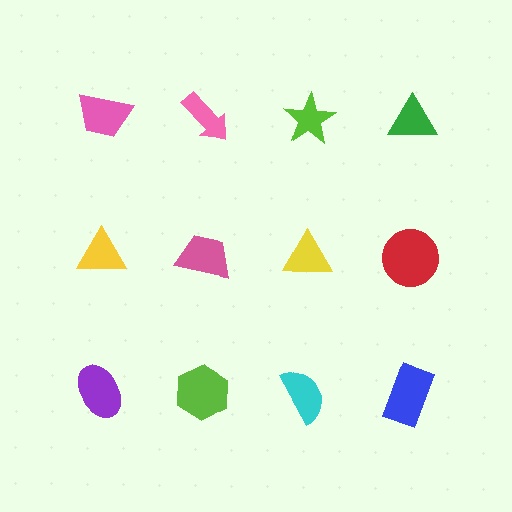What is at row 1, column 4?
A green triangle.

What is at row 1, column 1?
A pink trapezoid.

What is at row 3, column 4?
A blue rectangle.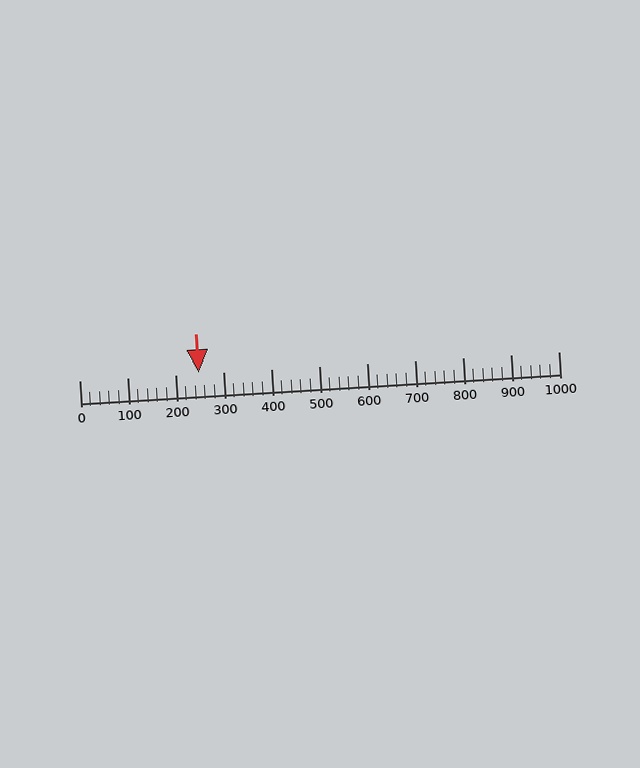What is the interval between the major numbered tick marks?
The major tick marks are spaced 100 units apart.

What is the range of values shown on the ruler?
The ruler shows values from 0 to 1000.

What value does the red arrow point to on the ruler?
The red arrow points to approximately 250.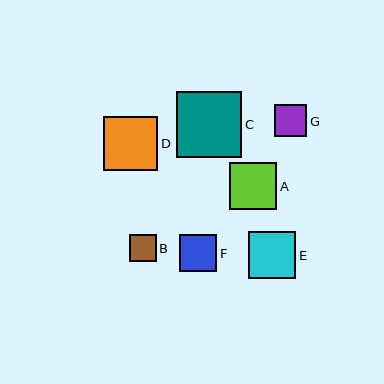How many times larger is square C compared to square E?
Square C is approximately 1.4 times the size of square E.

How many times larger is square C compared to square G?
Square C is approximately 2.0 times the size of square G.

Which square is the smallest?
Square B is the smallest with a size of approximately 27 pixels.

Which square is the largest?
Square C is the largest with a size of approximately 66 pixels.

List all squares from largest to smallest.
From largest to smallest: C, D, A, E, F, G, B.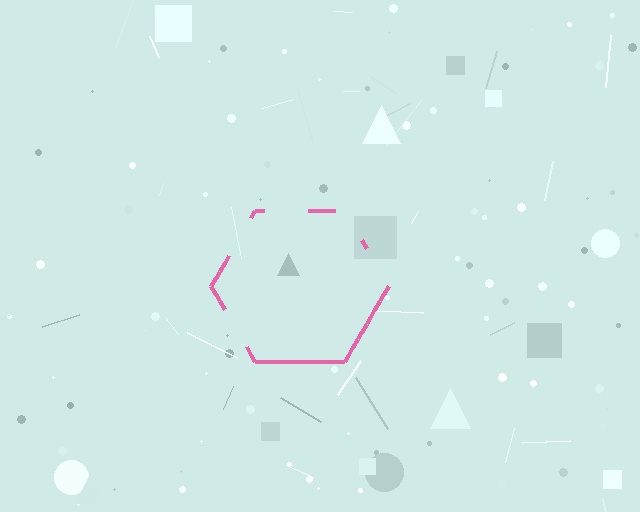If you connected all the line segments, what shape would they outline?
They would outline a hexagon.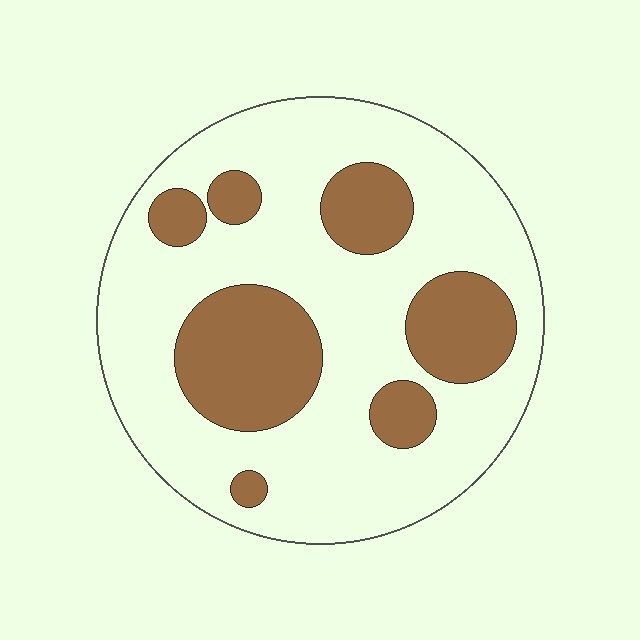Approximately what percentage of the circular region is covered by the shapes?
Approximately 30%.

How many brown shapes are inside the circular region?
7.